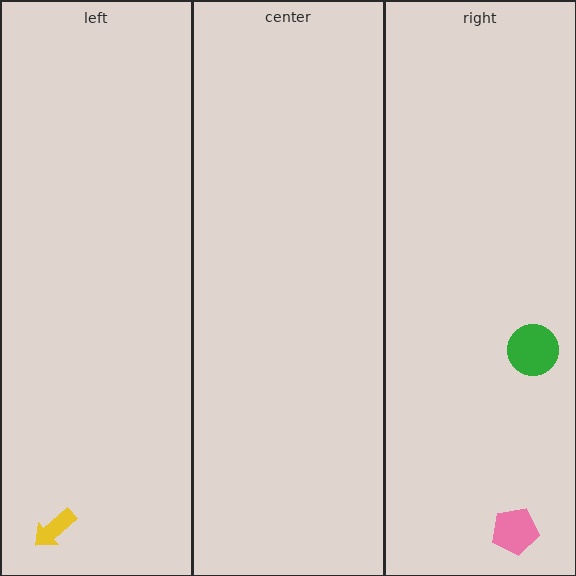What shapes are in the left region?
The yellow arrow.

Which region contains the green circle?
The right region.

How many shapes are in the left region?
1.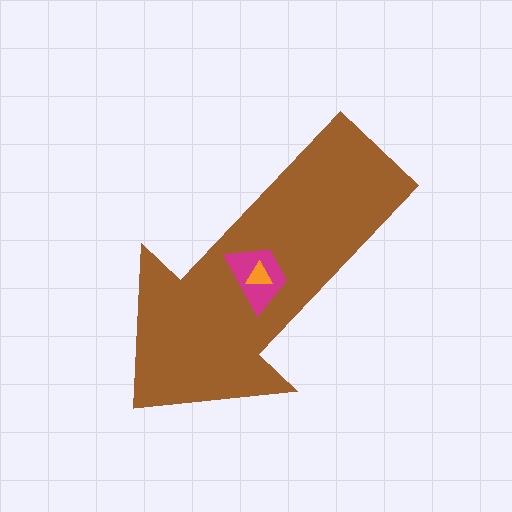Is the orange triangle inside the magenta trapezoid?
Yes.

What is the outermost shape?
The brown arrow.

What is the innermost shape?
The orange triangle.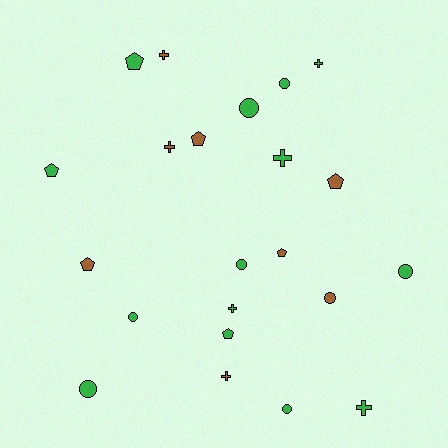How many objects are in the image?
There are 22 objects.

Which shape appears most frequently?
Circle, with 8 objects.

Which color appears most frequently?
Green, with 14 objects.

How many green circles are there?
There are 7 green circles.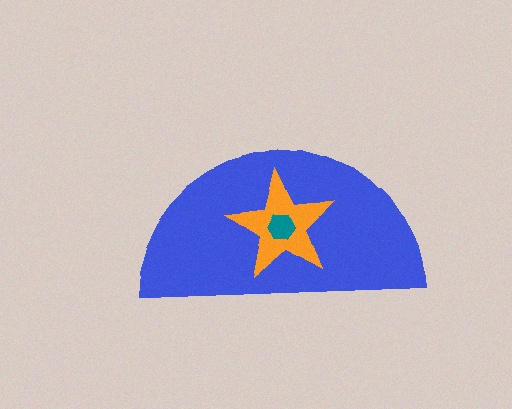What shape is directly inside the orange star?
The teal hexagon.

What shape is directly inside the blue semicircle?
The orange star.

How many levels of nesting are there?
3.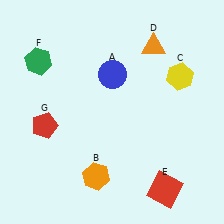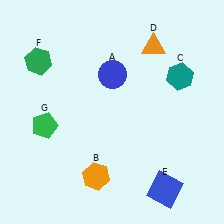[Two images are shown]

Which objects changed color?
C changed from yellow to teal. E changed from red to blue. G changed from red to green.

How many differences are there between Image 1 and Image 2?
There are 3 differences between the two images.